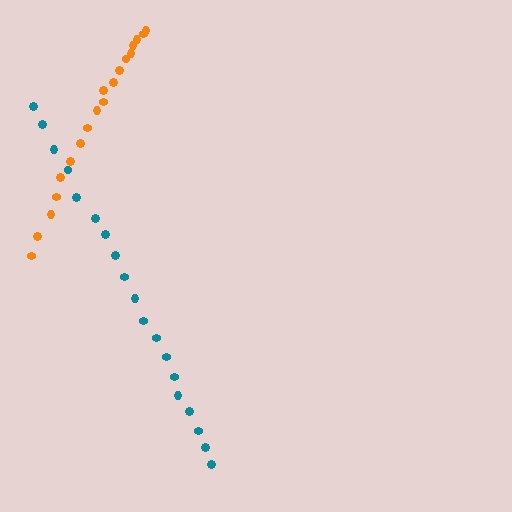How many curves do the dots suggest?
There are 2 distinct paths.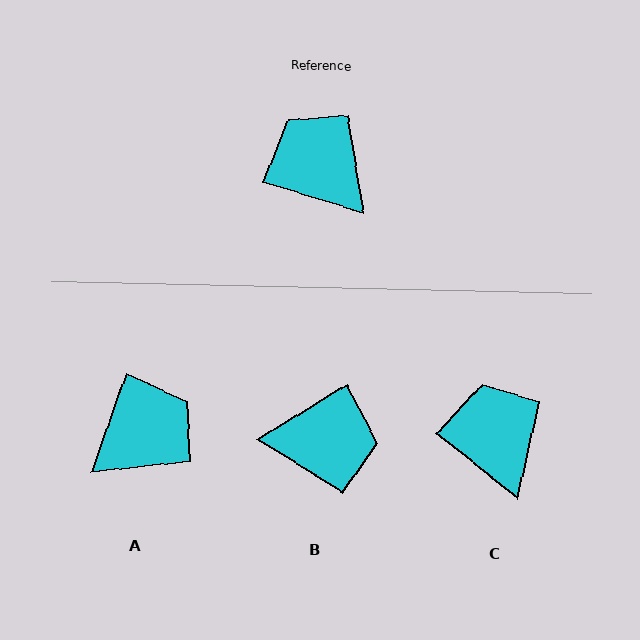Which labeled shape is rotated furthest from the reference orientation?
B, about 131 degrees away.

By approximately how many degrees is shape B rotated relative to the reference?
Approximately 131 degrees clockwise.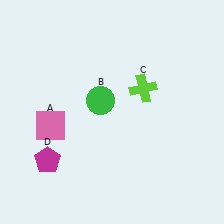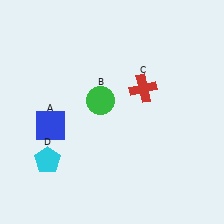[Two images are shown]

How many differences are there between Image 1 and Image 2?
There are 3 differences between the two images.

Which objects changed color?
A changed from pink to blue. C changed from lime to red. D changed from magenta to cyan.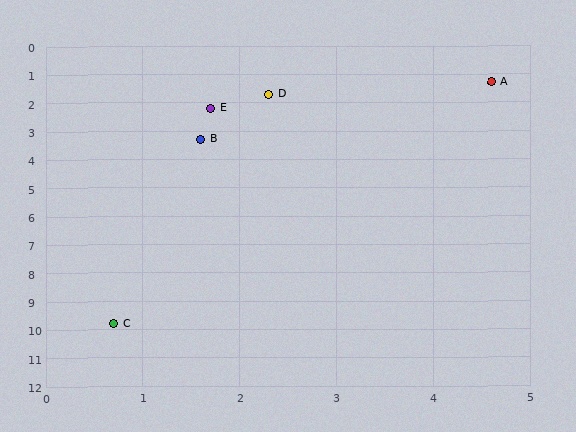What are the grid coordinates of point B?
Point B is at approximately (1.6, 3.3).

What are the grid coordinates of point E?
Point E is at approximately (1.7, 2.2).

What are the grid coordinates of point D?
Point D is at approximately (2.3, 1.7).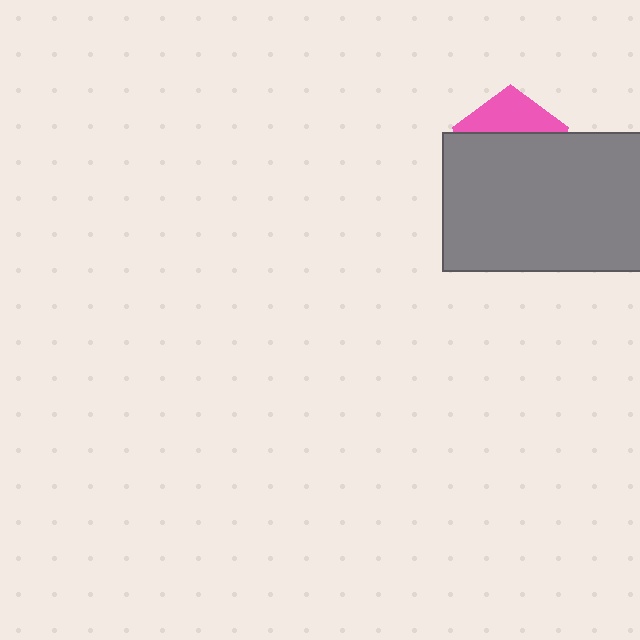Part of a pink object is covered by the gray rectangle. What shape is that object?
It is a pentagon.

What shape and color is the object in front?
The object in front is a gray rectangle.